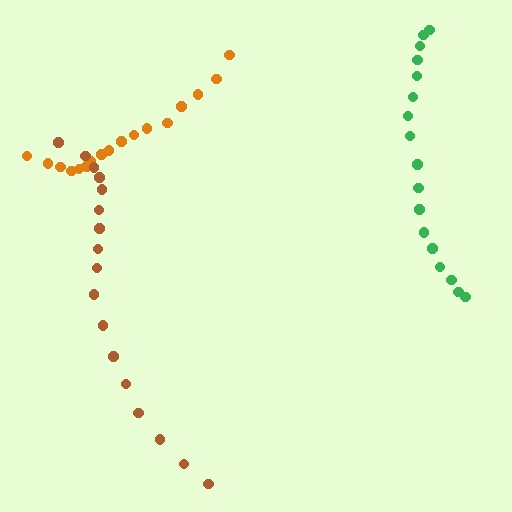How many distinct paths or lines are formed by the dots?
There are 3 distinct paths.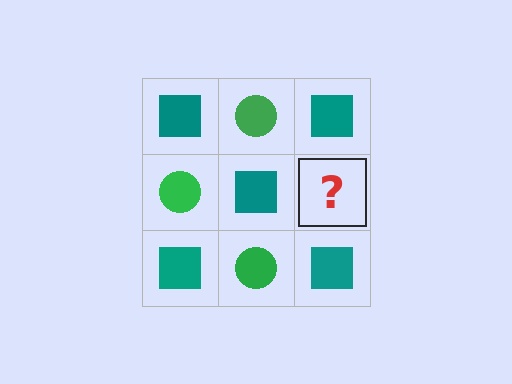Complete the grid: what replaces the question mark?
The question mark should be replaced with a green circle.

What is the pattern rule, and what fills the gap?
The rule is that it alternates teal square and green circle in a checkerboard pattern. The gap should be filled with a green circle.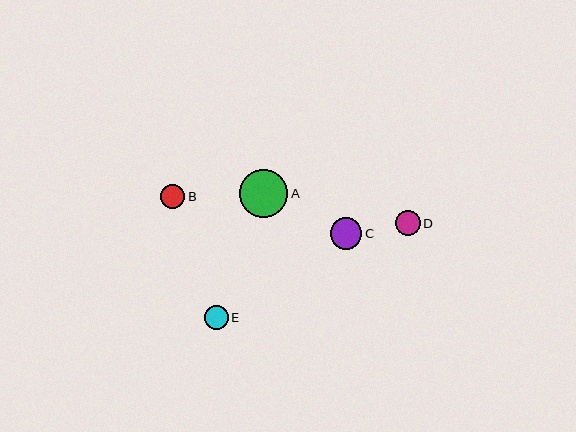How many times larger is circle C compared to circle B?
Circle C is approximately 1.3 times the size of circle B.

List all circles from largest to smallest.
From largest to smallest: A, C, D, B, E.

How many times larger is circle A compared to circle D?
Circle A is approximately 2.0 times the size of circle D.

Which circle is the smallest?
Circle E is the smallest with a size of approximately 24 pixels.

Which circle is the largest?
Circle A is the largest with a size of approximately 48 pixels.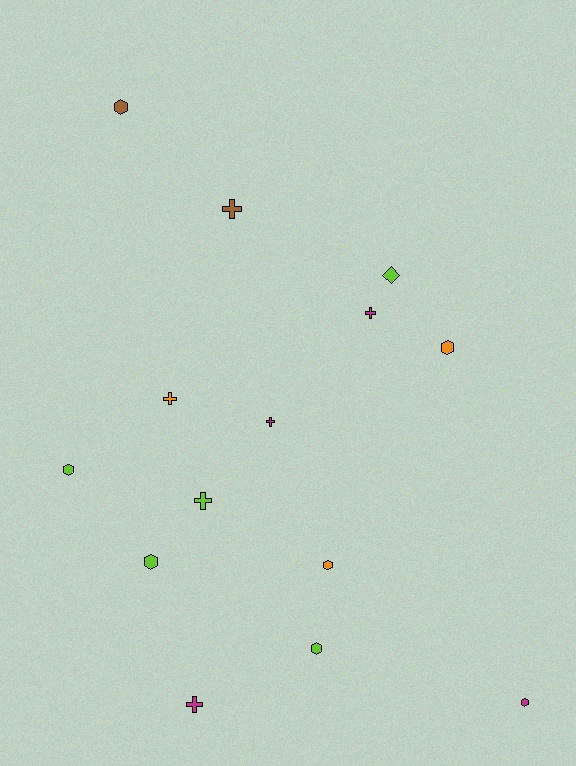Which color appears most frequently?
Lime, with 5 objects.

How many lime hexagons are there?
There are 3 lime hexagons.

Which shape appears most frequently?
Hexagon, with 7 objects.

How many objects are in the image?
There are 14 objects.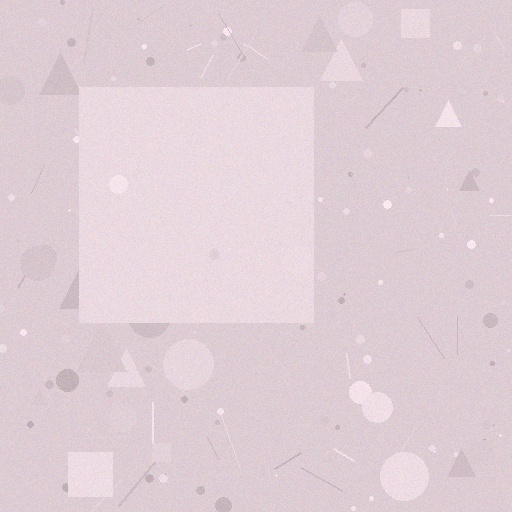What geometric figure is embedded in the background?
A square is embedded in the background.